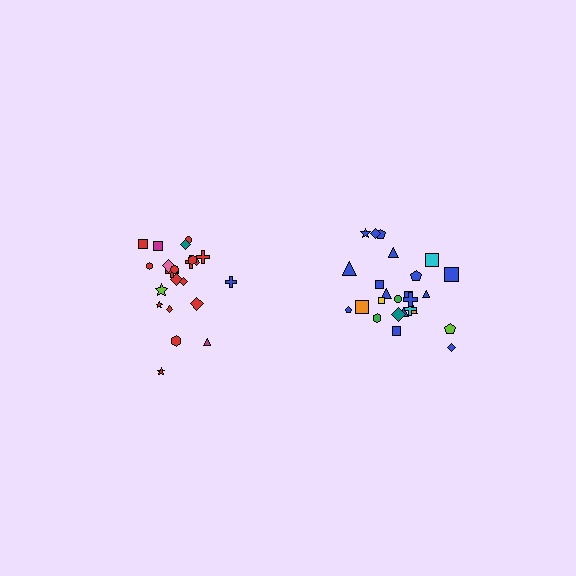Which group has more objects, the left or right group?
The right group.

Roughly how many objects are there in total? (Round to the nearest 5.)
Roughly 45 objects in total.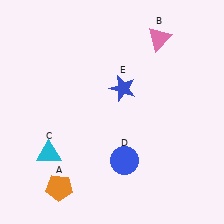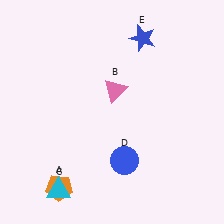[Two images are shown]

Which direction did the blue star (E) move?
The blue star (E) moved up.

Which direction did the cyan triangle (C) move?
The cyan triangle (C) moved down.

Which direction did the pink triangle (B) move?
The pink triangle (B) moved down.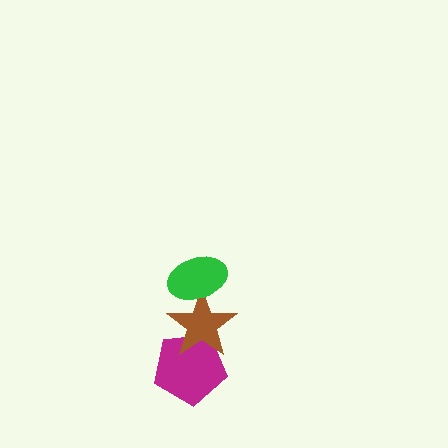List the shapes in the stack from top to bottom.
From top to bottom: the green ellipse, the brown star, the magenta pentagon.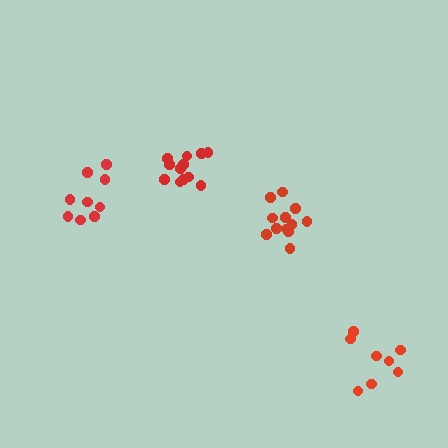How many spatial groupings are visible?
There are 4 spatial groupings.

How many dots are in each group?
Group 1: 12 dots, Group 2: 8 dots, Group 3: 9 dots, Group 4: 12 dots (41 total).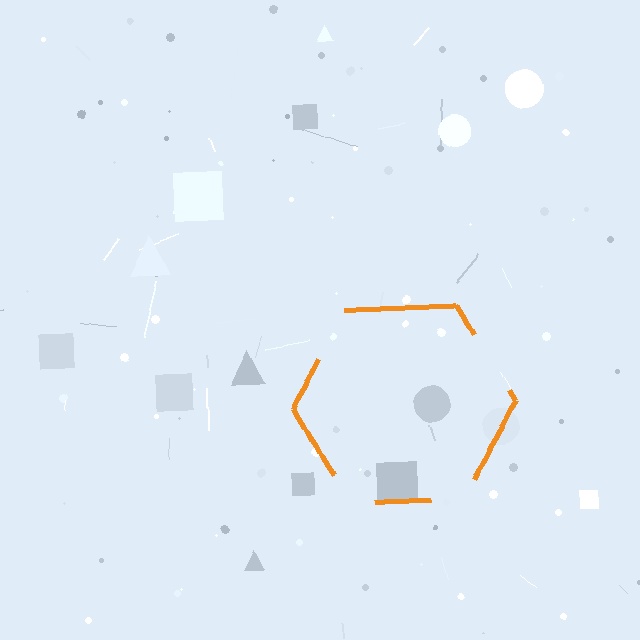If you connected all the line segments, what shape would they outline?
They would outline a hexagon.